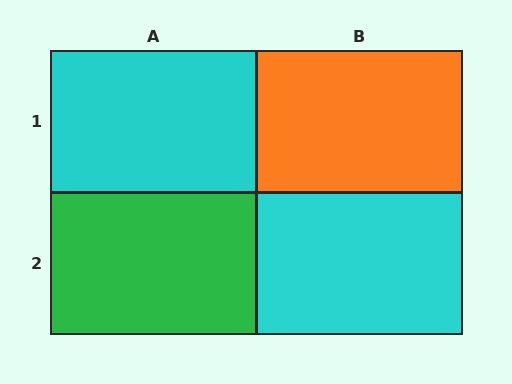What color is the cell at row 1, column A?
Cyan.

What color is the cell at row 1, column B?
Orange.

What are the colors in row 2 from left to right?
Green, cyan.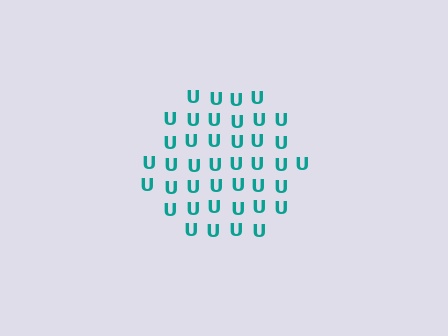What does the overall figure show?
The overall figure shows a hexagon.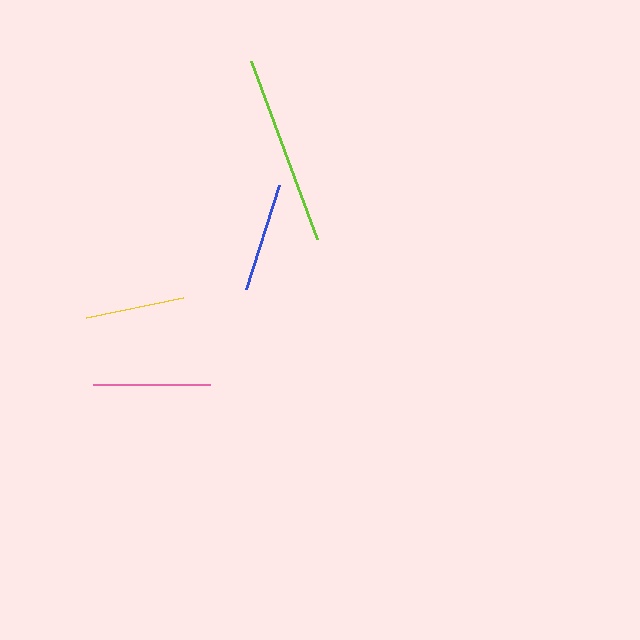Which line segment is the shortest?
The yellow line is the shortest at approximately 99 pixels.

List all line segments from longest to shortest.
From longest to shortest: lime, pink, blue, yellow.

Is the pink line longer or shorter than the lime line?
The lime line is longer than the pink line.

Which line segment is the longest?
The lime line is the longest at approximately 190 pixels.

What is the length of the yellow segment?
The yellow segment is approximately 99 pixels long.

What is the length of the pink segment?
The pink segment is approximately 117 pixels long.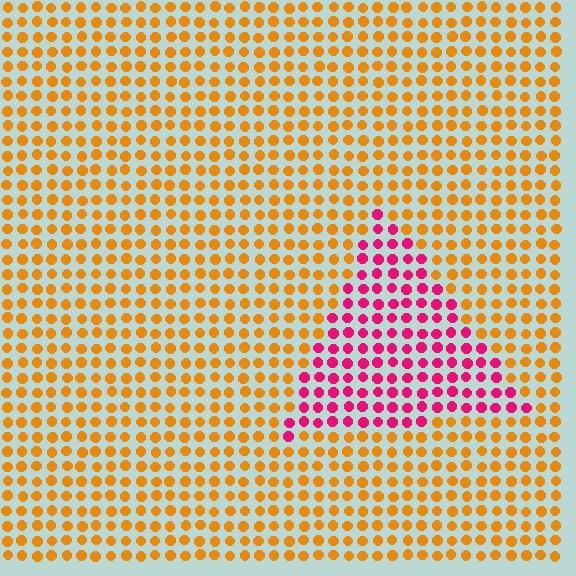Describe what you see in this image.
The image is filled with small orange elements in a uniform arrangement. A triangle-shaped region is visible where the elements are tinted to a slightly different hue, forming a subtle color boundary.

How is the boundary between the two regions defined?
The boundary is defined purely by a slight shift in hue (about 63 degrees). Spacing, size, and orientation are identical on both sides.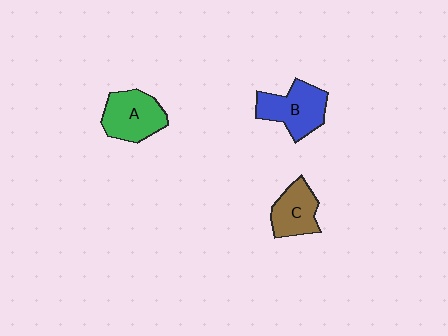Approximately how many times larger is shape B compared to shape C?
Approximately 1.3 times.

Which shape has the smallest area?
Shape C (brown).